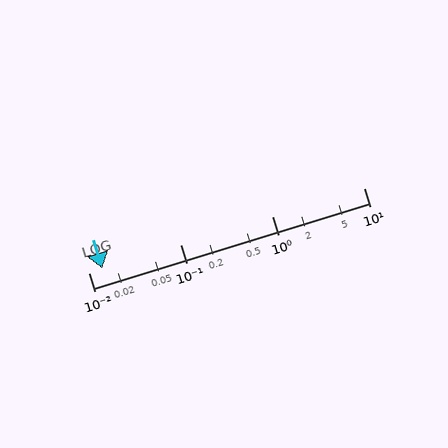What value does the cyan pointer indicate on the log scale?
The pointer indicates approximately 0.014.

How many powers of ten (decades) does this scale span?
The scale spans 3 decades, from 0.01 to 10.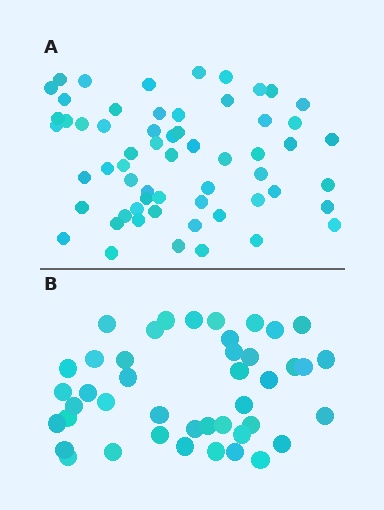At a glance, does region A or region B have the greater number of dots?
Region A (the top region) has more dots.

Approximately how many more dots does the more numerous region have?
Region A has approximately 15 more dots than region B.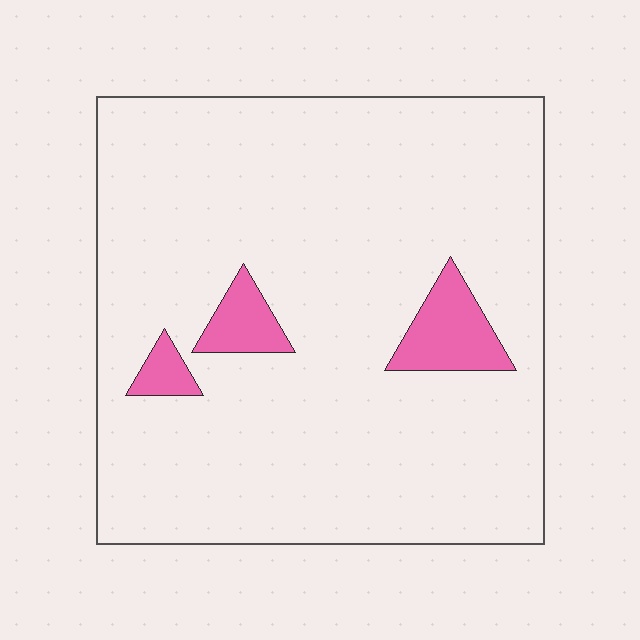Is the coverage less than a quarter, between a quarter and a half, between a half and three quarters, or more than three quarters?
Less than a quarter.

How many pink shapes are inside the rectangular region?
3.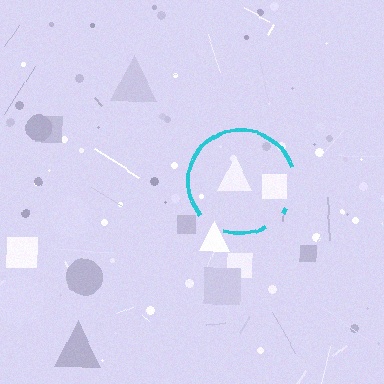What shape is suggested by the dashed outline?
The dashed outline suggests a circle.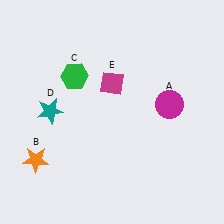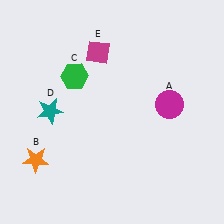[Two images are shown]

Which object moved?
The magenta diamond (E) moved up.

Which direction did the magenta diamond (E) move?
The magenta diamond (E) moved up.